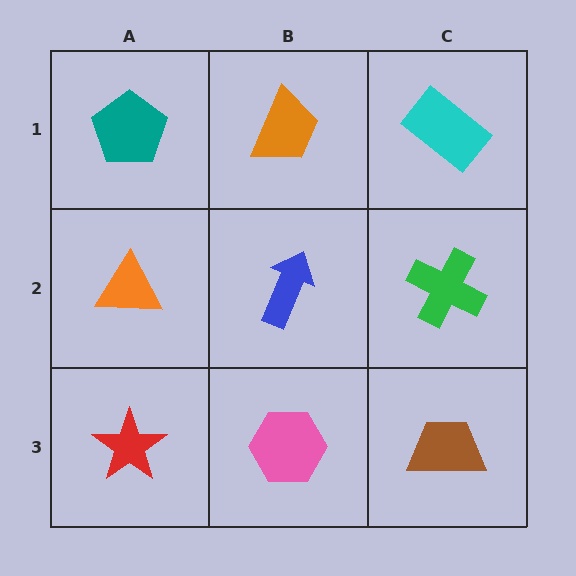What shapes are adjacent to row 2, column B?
An orange trapezoid (row 1, column B), a pink hexagon (row 3, column B), an orange triangle (row 2, column A), a green cross (row 2, column C).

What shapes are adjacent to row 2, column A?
A teal pentagon (row 1, column A), a red star (row 3, column A), a blue arrow (row 2, column B).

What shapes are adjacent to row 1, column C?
A green cross (row 2, column C), an orange trapezoid (row 1, column B).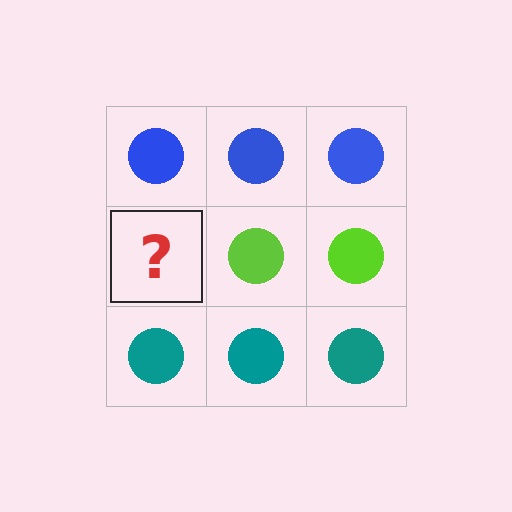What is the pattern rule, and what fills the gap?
The rule is that each row has a consistent color. The gap should be filled with a lime circle.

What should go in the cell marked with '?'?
The missing cell should contain a lime circle.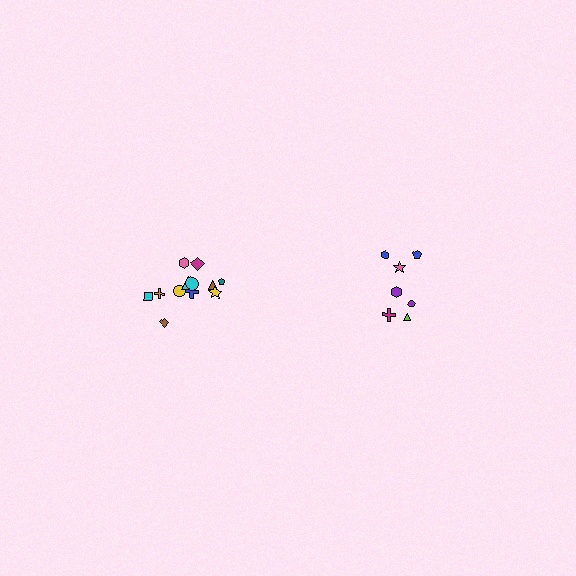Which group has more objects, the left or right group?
The left group.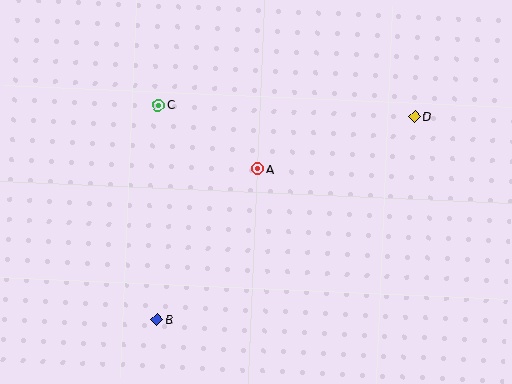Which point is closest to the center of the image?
Point A at (258, 169) is closest to the center.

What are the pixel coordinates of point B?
Point B is at (157, 319).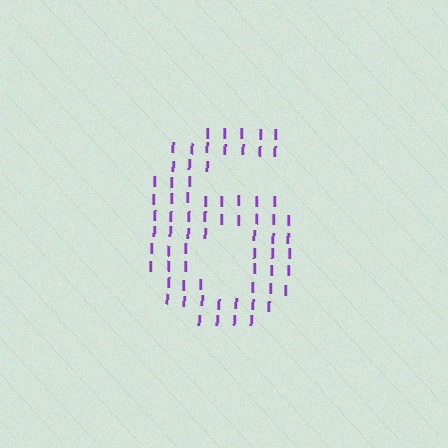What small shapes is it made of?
It is made of small letter I's.